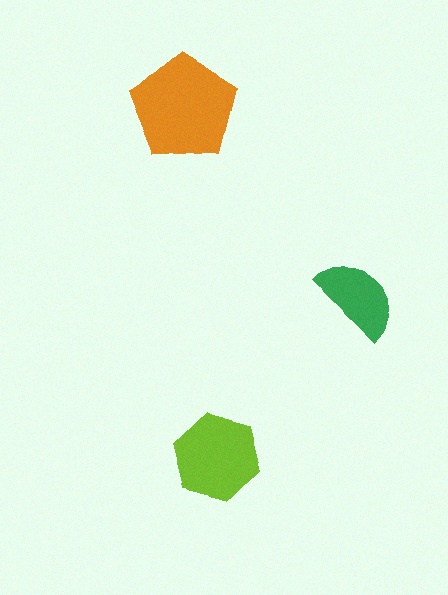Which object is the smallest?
The green semicircle.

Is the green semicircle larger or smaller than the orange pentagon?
Smaller.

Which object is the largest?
The orange pentagon.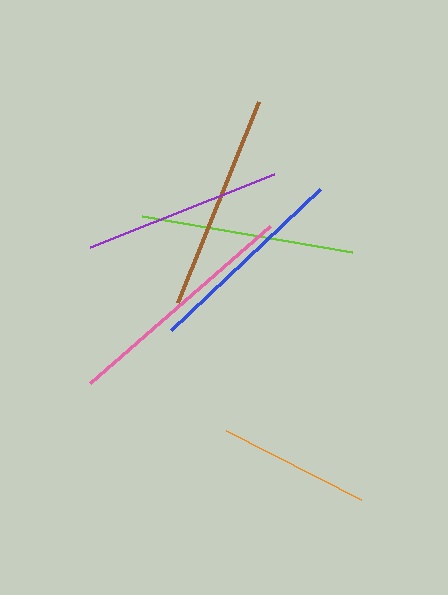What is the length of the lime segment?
The lime segment is approximately 212 pixels long.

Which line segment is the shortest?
The orange line is the shortest at approximately 152 pixels.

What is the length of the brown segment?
The brown segment is approximately 217 pixels long.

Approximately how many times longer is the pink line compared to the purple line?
The pink line is approximately 1.2 times the length of the purple line.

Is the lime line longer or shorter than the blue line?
The lime line is longer than the blue line.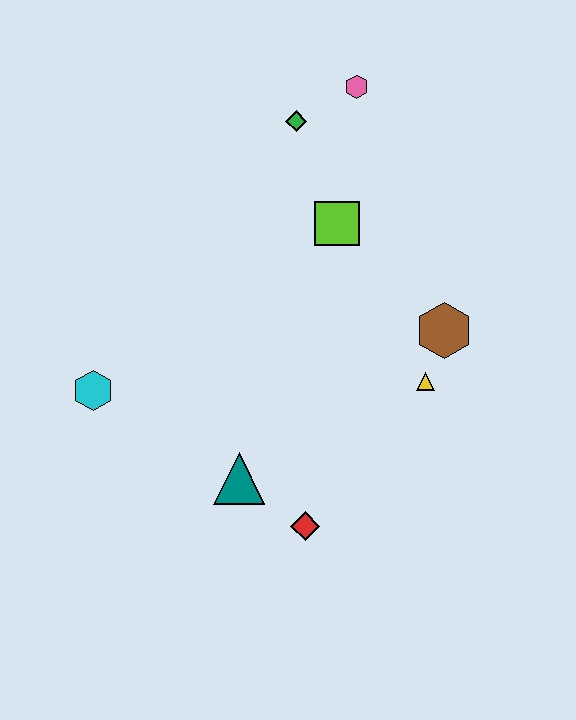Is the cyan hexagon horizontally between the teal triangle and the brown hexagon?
No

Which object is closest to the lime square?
The green diamond is closest to the lime square.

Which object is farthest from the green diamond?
The red diamond is farthest from the green diamond.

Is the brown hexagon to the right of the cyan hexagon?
Yes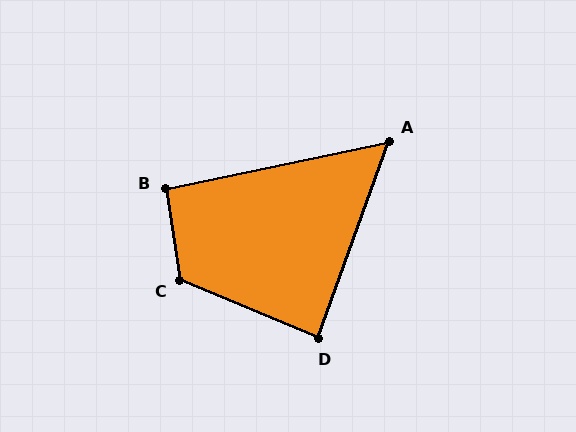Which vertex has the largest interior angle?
C, at approximately 122 degrees.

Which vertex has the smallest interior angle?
A, at approximately 58 degrees.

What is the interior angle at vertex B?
Approximately 93 degrees (approximately right).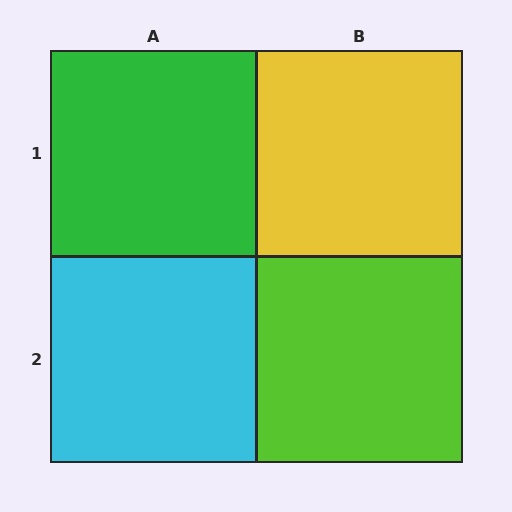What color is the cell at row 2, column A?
Cyan.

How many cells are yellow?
1 cell is yellow.